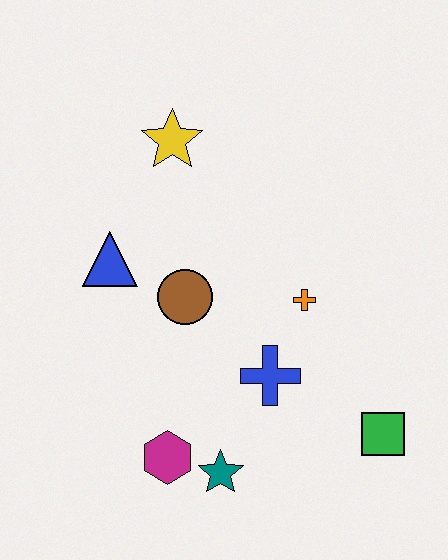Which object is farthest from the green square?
The yellow star is farthest from the green square.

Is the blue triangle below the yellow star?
Yes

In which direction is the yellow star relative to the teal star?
The yellow star is above the teal star.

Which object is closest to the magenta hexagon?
The teal star is closest to the magenta hexagon.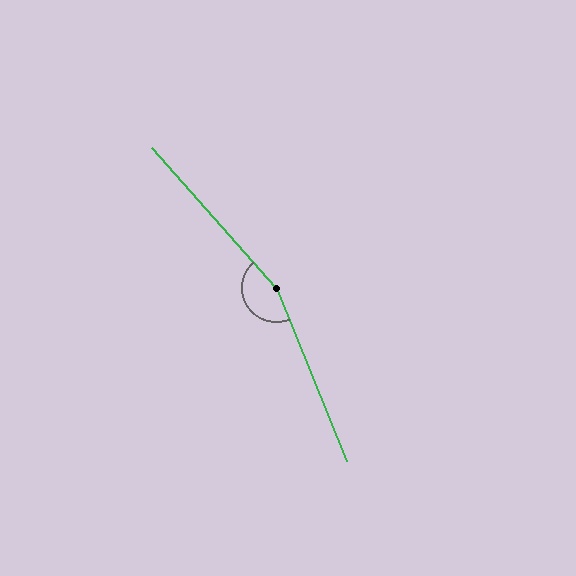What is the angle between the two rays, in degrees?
Approximately 160 degrees.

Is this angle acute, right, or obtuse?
It is obtuse.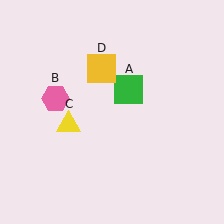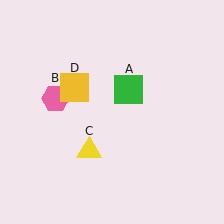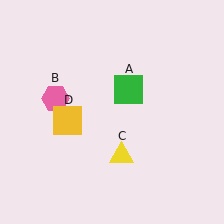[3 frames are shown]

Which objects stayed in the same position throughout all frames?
Green square (object A) and pink hexagon (object B) remained stationary.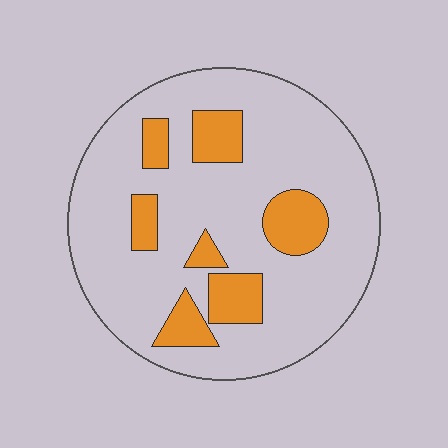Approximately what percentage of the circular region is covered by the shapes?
Approximately 20%.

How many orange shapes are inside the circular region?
7.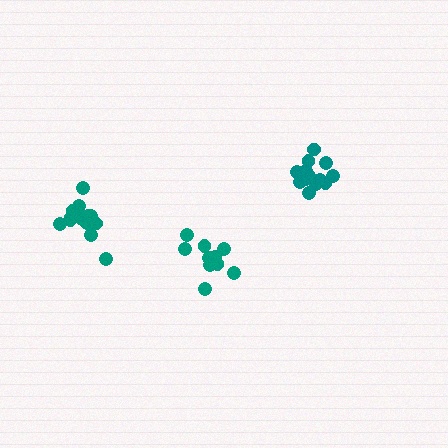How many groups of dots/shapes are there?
There are 3 groups.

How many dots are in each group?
Group 1: 14 dots, Group 2: 11 dots, Group 3: 14 dots (39 total).